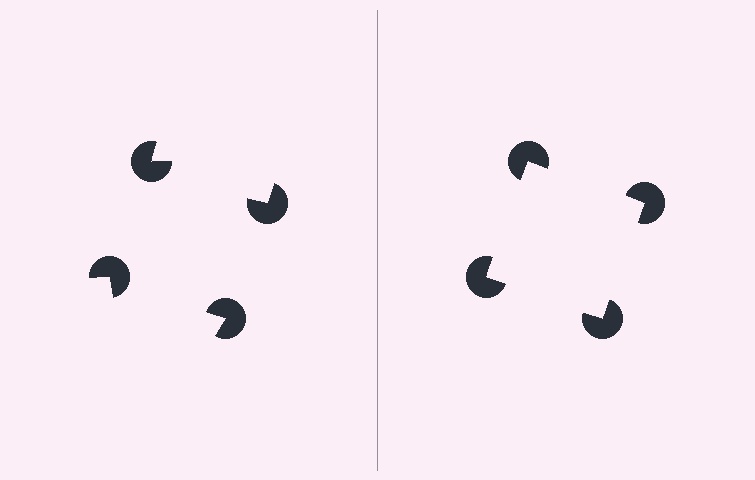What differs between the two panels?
The pac-man discs are positioned identically on both sides; only the wedge orientations differ. On the right they align to a square; on the left they are misaligned.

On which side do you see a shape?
An illusory square appears on the right side. On the left side the wedge cuts are rotated, so no coherent shape forms.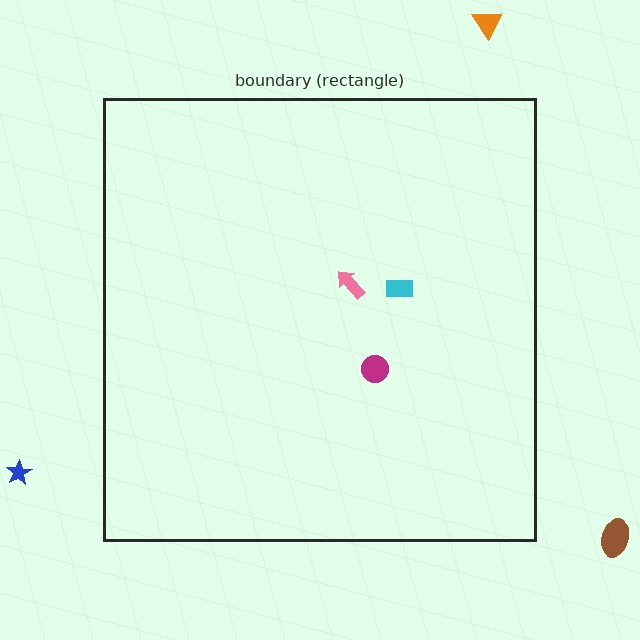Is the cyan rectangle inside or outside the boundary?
Inside.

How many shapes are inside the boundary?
3 inside, 3 outside.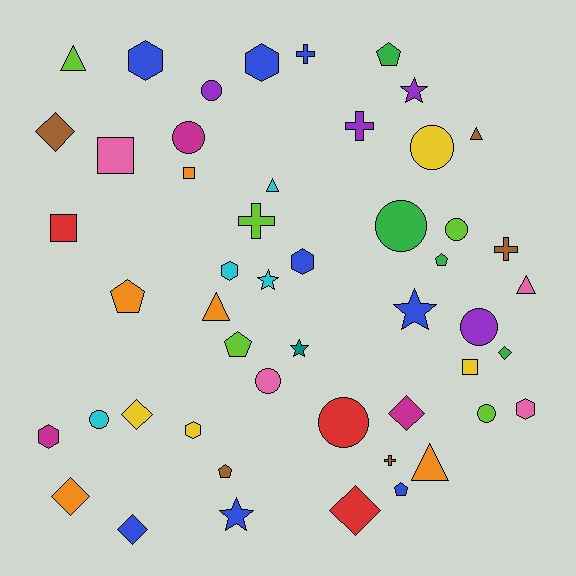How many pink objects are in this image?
There are 4 pink objects.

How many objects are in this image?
There are 50 objects.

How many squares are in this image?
There are 4 squares.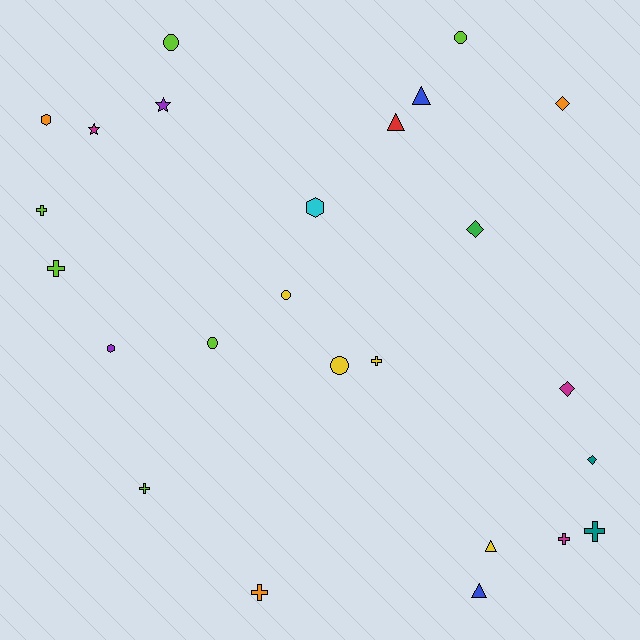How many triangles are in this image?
There are 4 triangles.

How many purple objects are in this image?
There are 2 purple objects.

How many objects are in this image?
There are 25 objects.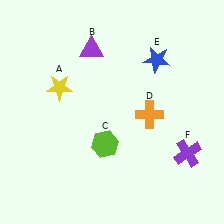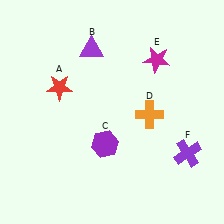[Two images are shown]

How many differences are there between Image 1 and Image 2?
There are 3 differences between the two images.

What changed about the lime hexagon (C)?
In Image 1, C is lime. In Image 2, it changed to purple.